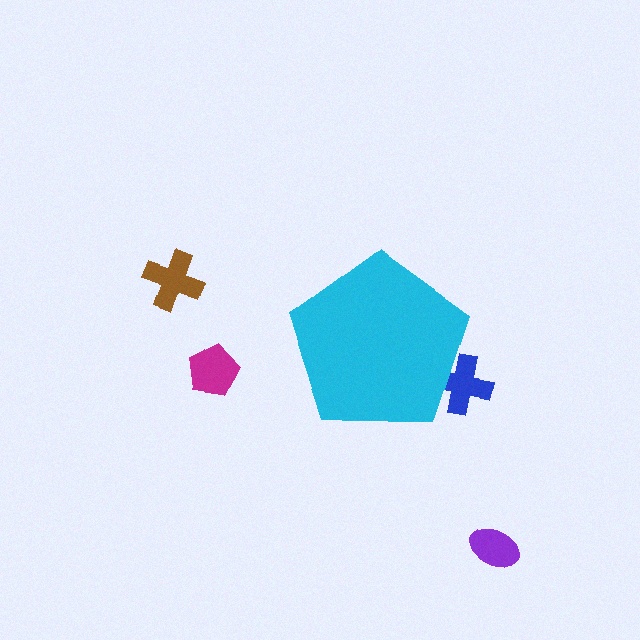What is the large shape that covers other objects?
A cyan pentagon.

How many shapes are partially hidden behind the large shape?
1 shape is partially hidden.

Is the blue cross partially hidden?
Yes, the blue cross is partially hidden behind the cyan pentagon.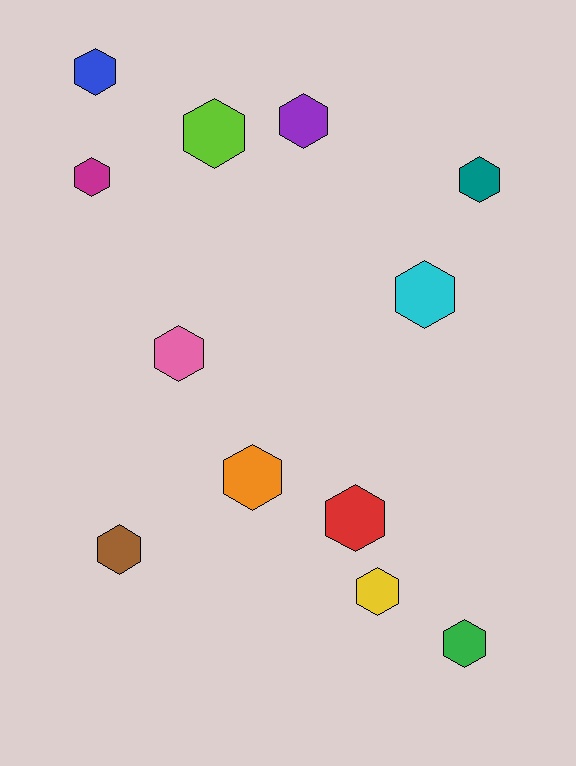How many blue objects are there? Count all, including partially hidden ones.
There is 1 blue object.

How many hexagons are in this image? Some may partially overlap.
There are 12 hexagons.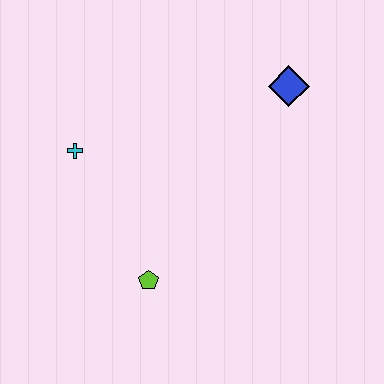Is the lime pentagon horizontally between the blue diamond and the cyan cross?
Yes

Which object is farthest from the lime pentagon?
The blue diamond is farthest from the lime pentagon.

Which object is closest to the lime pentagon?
The cyan cross is closest to the lime pentagon.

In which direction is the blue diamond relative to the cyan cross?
The blue diamond is to the right of the cyan cross.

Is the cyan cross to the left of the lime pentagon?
Yes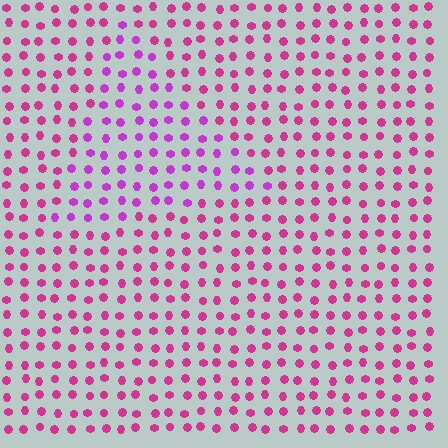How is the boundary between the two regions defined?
The boundary is defined purely by a slight shift in hue (about 28 degrees). Spacing, size, and orientation are identical on both sides.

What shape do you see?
I see a triangle.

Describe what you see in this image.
The image is filled with small magenta elements in a uniform arrangement. A triangle-shaped region is visible where the elements are tinted to a slightly different hue, forming a subtle color boundary.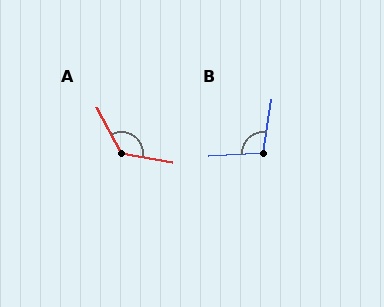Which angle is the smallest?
B, at approximately 103 degrees.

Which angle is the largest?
A, at approximately 128 degrees.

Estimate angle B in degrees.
Approximately 103 degrees.